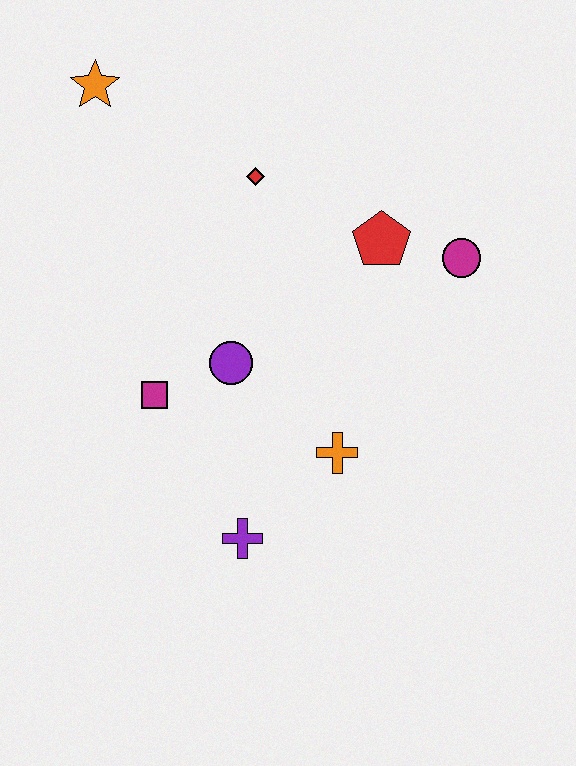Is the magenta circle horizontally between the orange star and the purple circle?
No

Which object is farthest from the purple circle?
The orange star is farthest from the purple circle.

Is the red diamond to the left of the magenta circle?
Yes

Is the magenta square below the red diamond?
Yes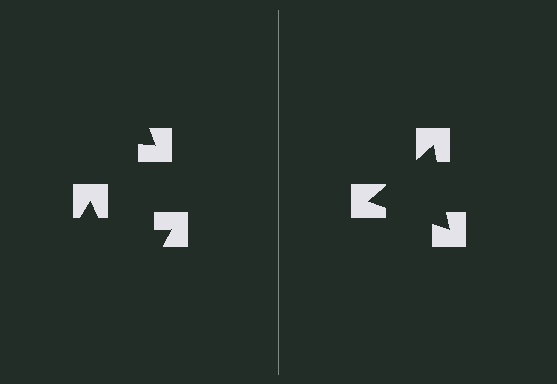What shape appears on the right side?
An illusory triangle.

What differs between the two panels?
The notched squares are positioned identically on both sides; only the wedge orientations differ. On the right they align to a triangle; on the left they are misaligned.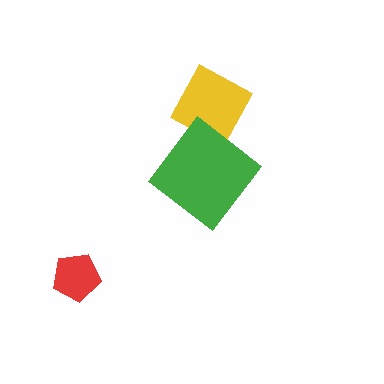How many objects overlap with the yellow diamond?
1 object overlaps with the yellow diamond.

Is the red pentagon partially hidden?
No, no other shape covers it.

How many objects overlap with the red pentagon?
0 objects overlap with the red pentagon.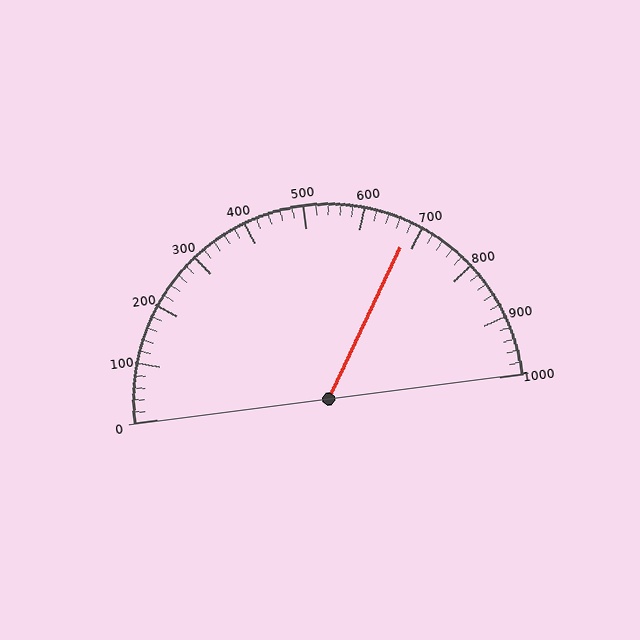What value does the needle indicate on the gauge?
The needle indicates approximately 680.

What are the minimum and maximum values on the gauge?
The gauge ranges from 0 to 1000.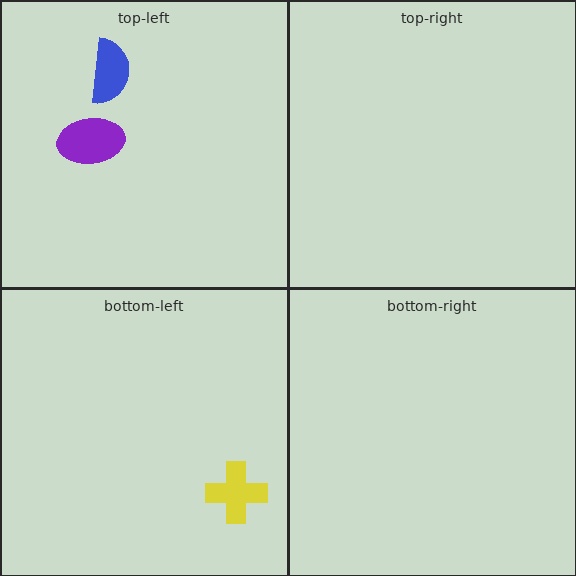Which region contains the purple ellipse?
The top-left region.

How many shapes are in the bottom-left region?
1.